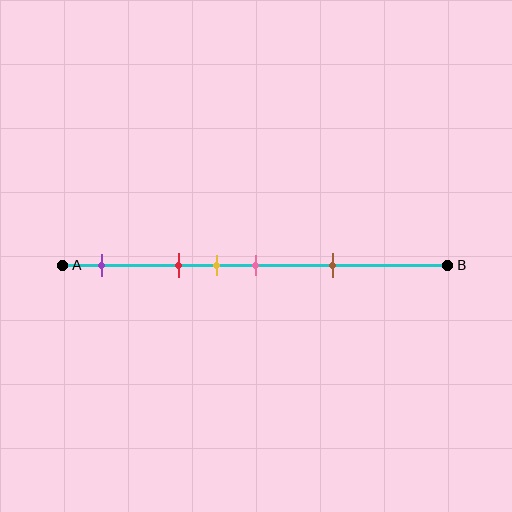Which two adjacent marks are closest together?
The yellow and pink marks are the closest adjacent pair.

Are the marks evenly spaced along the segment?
No, the marks are not evenly spaced.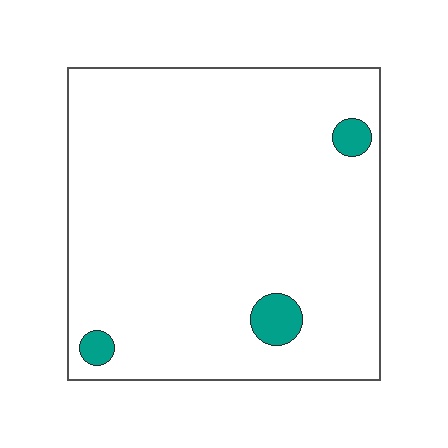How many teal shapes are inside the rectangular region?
3.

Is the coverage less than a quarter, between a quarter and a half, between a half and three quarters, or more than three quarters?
Less than a quarter.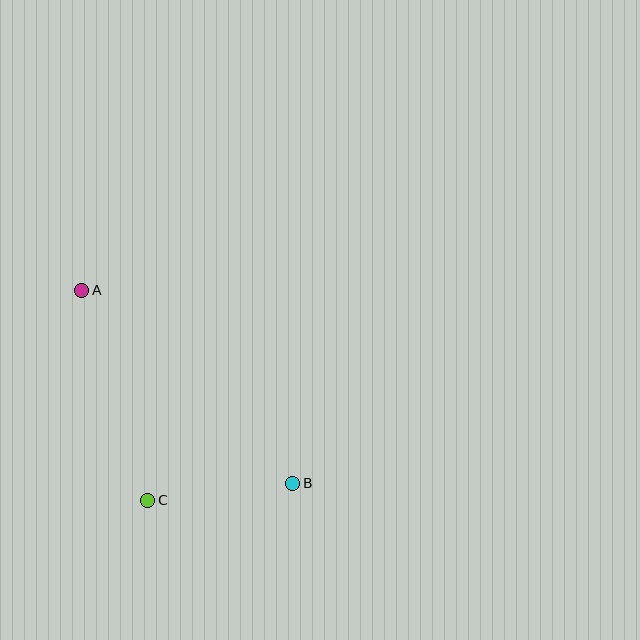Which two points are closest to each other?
Points B and C are closest to each other.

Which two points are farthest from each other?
Points A and B are farthest from each other.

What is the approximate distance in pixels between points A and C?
The distance between A and C is approximately 220 pixels.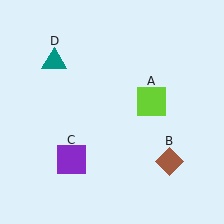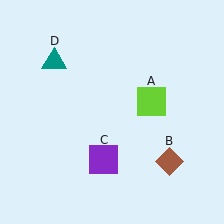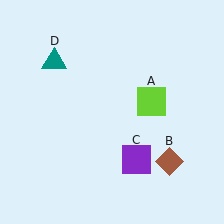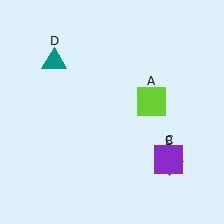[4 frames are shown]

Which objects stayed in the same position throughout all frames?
Lime square (object A) and brown diamond (object B) and teal triangle (object D) remained stationary.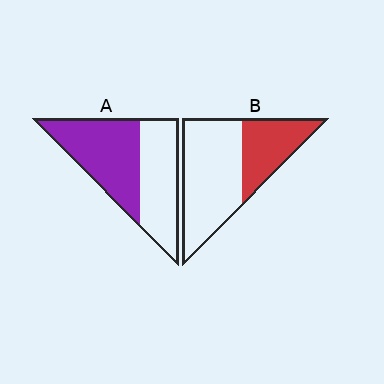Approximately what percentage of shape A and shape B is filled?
A is approximately 55% and B is approximately 35%.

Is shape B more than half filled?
No.